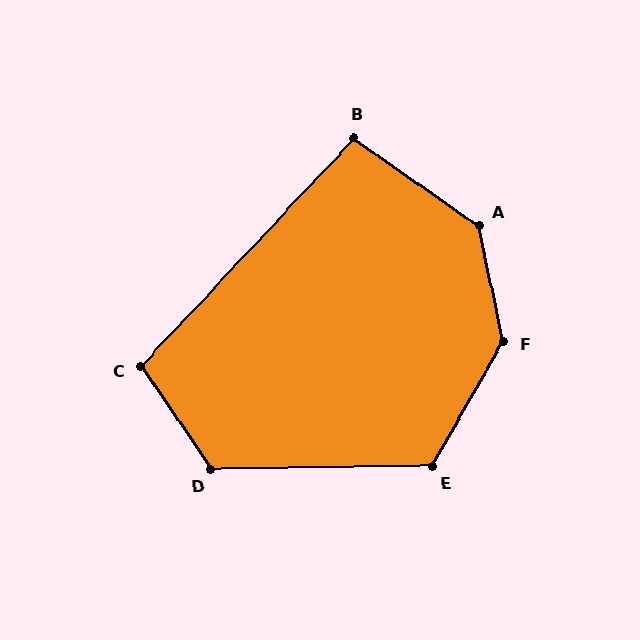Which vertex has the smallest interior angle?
B, at approximately 98 degrees.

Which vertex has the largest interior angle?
F, at approximately 138 degrees.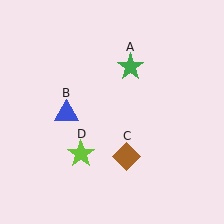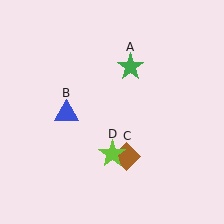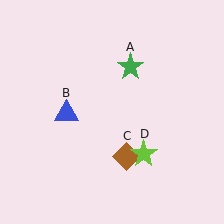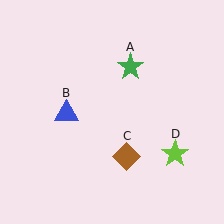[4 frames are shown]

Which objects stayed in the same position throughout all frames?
Green star (object A) and blue triangle (object B) and brown diamond (object C) remained stationary.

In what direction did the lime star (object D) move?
The lime star (object D) moved right.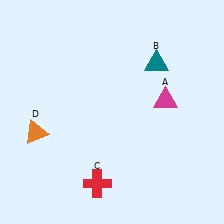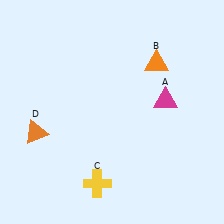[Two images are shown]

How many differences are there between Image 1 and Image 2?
There are 2 differences between the two images.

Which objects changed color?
B changed from teal to orange. C changed from red to yellow.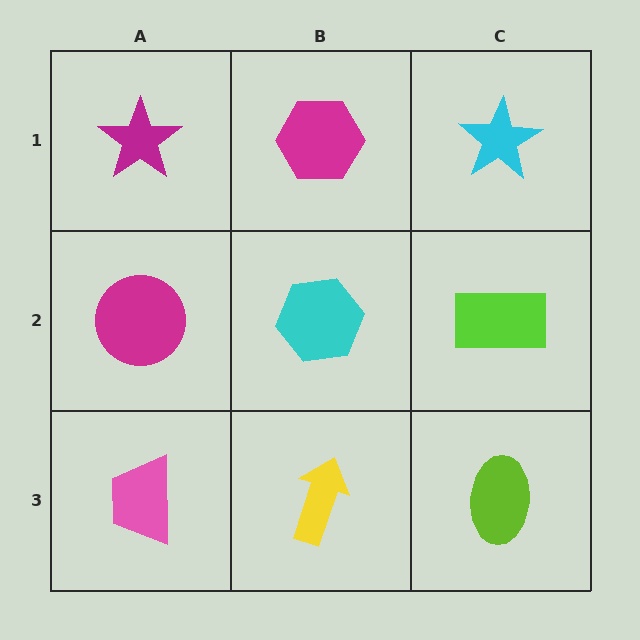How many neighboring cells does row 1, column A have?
2.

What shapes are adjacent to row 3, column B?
A cyan hexagon (row 2, column B), a pink trapezoid (row 3, column A), a lime ellipse (row 3, column C).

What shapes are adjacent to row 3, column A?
A magenta circle (row 2, column A), a yellow arrow (row 3, column B).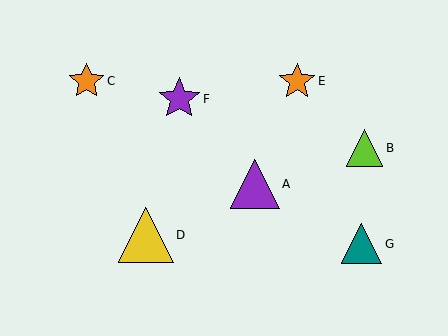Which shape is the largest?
The yellow triangle (labeled D) is the largest.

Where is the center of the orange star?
The center of the orange star is at (86, 81).